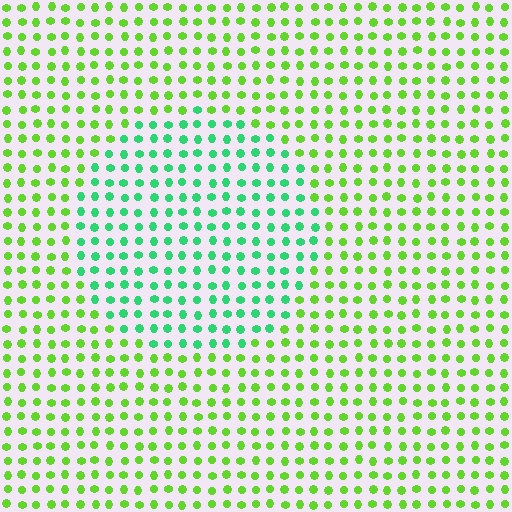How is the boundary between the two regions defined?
The boundary is defined purely by a slight shift in hue (about 44 degrees). Spacing, size, and orientation are identical on both sides.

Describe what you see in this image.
The image is filled with small lime elements in a uniform arrangement. A circle-shaped region is visible where the elements are tinted to a slightly different hue, forming a subtle color boundary.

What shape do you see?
I see a circle.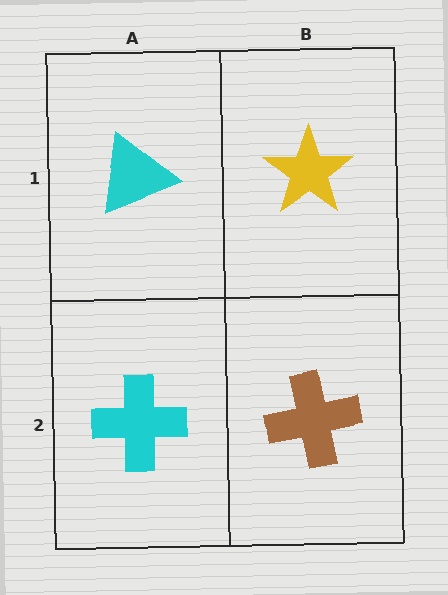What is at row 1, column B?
A yellow star.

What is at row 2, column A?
A cyan cross.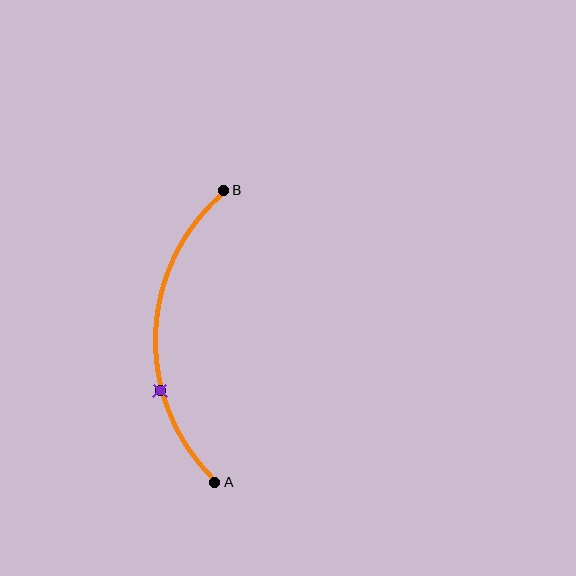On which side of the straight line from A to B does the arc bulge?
The arc bulges to the left of the straight line connecting A and B.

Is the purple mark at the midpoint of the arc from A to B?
No. The purple mark lies on the arc but is closer to endpoint A. The arc midpoint would be at the point on the curve equidistant along the arc from both A and B.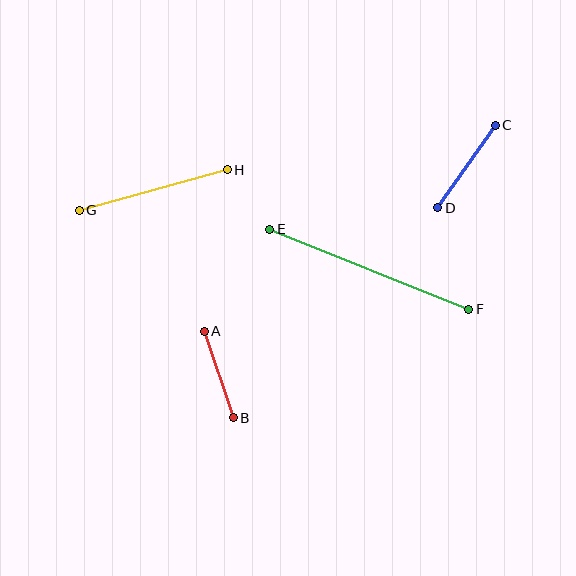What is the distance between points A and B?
The distance is approximately 91 pixels.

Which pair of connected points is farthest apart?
Points E and F are farthest apart.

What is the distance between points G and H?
The distance is approximately 154 pixels.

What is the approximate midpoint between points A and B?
The midpoint is at approximately (219, 375) pixels.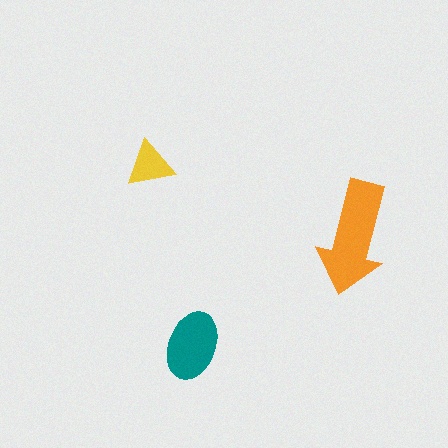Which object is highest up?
The yellow triangle is topmost.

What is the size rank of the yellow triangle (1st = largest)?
3rd.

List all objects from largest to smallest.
The orange arrow, the teal ellipse, the yellow triangle.